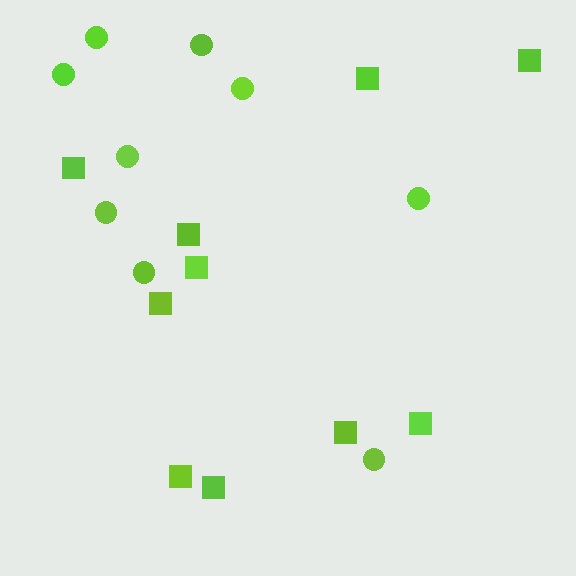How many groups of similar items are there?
There are 2 groups: one group of squares (10) and one group of circles (9).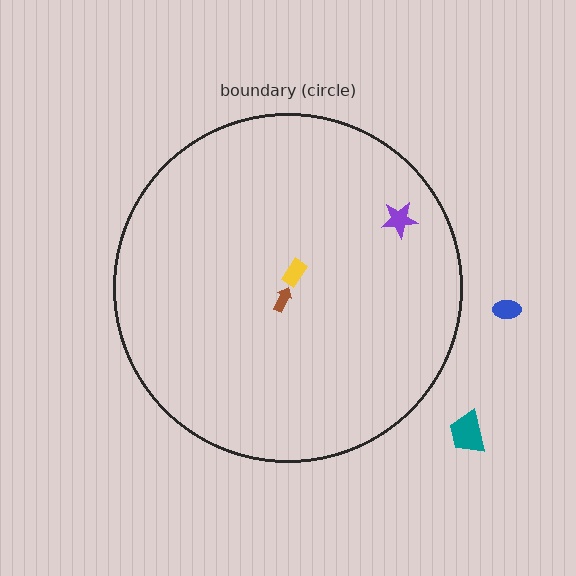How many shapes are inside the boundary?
3 inside, 2 outside.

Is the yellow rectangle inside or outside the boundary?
Inside.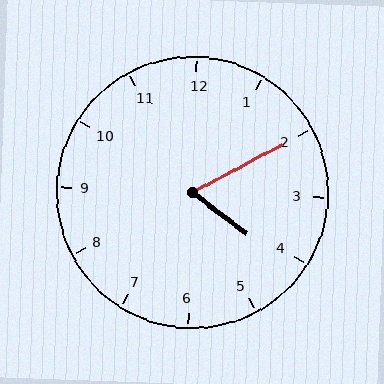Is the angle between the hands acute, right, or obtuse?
It is acute.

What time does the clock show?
4:10.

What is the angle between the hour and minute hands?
Approximately 65 degrees.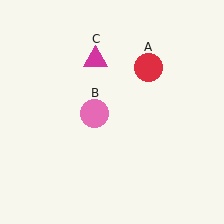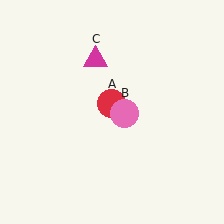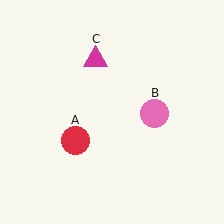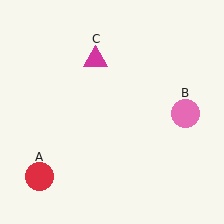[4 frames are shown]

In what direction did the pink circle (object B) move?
The pink circle (object B) moved right.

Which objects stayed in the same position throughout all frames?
Magenta triangle (object C) remained stationary.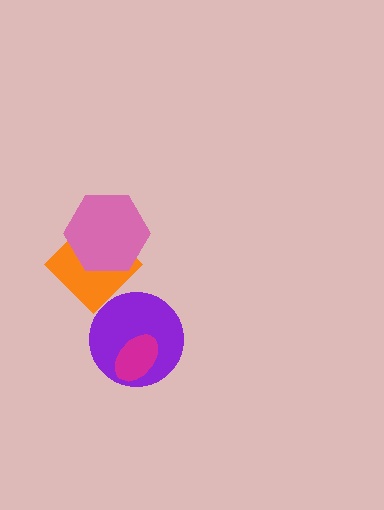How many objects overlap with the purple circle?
1 object overlaps with the purple circle.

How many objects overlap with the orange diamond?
1 object overlaps with the orange diamond.